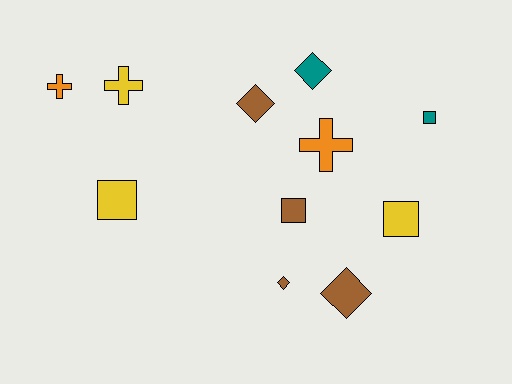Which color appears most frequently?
Brown, with 4 objects.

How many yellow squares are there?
There are 2 yellow squares.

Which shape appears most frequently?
Square, with 4 objects.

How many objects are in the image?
There are 11 objects.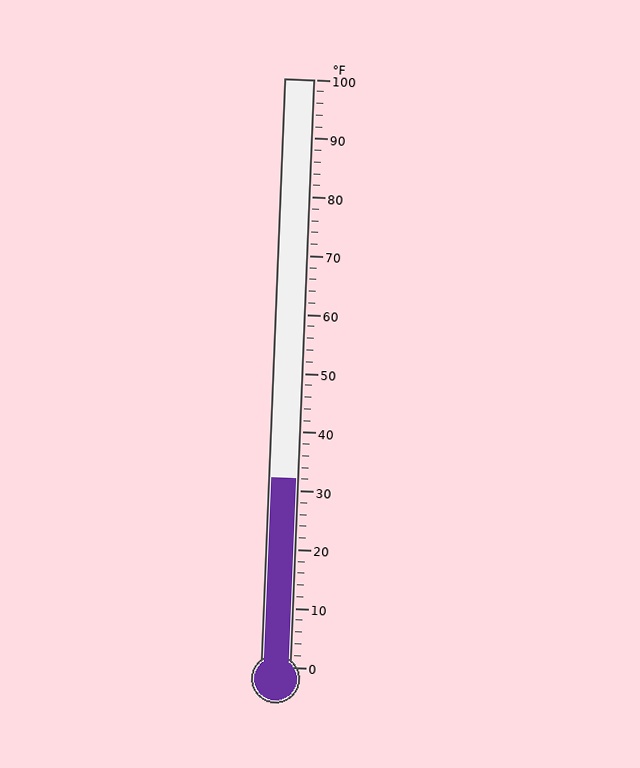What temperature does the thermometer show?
The thermometer shows approximately 32°F.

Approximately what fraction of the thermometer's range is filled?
The thermometer is filled to approximately 30% of its range.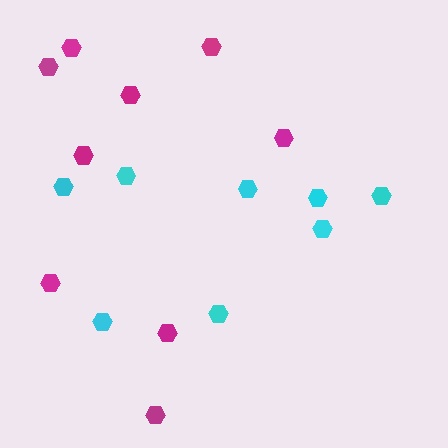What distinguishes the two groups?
There are 2 groups: one group of cyan hexagons (8) and one group of magenta hexagons (9).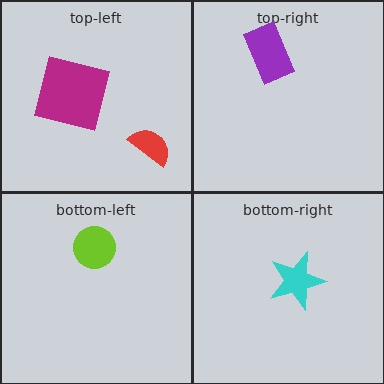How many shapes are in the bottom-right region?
1.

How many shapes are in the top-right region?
1.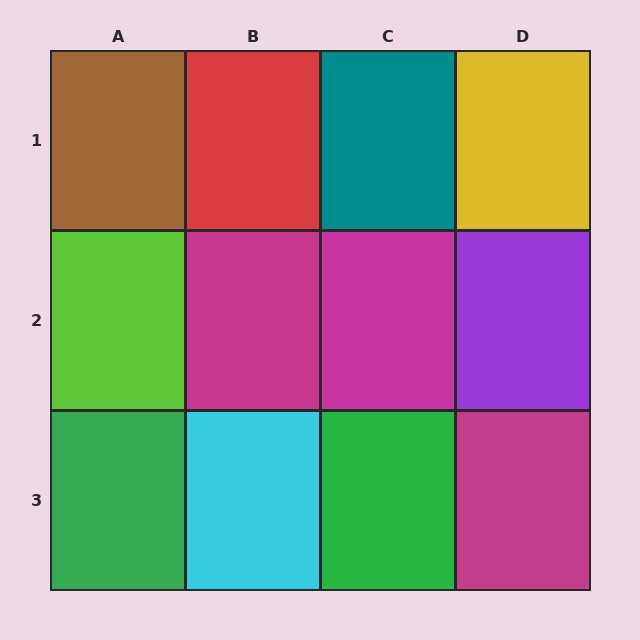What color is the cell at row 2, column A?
Lime.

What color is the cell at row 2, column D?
Purple.